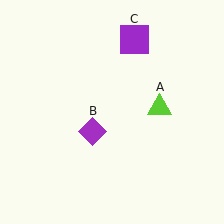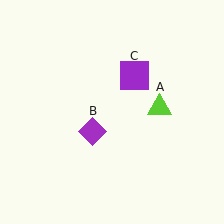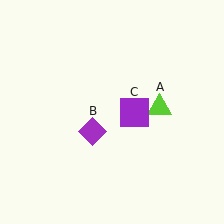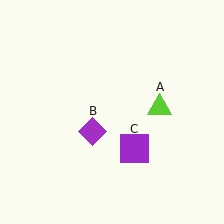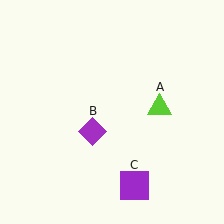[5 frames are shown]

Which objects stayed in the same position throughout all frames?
Lime triangle (object A) and purple diamond (object B) remained stationary.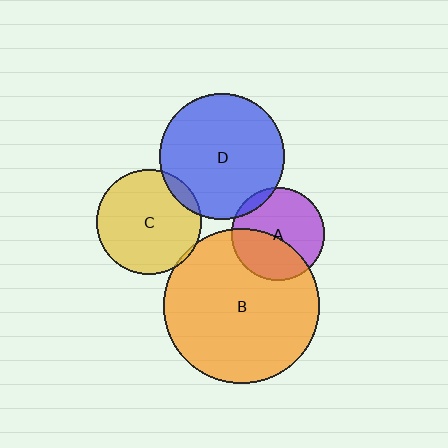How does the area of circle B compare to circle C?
Approximately 2.2 times.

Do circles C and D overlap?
Yes.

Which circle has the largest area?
Circle B (orange).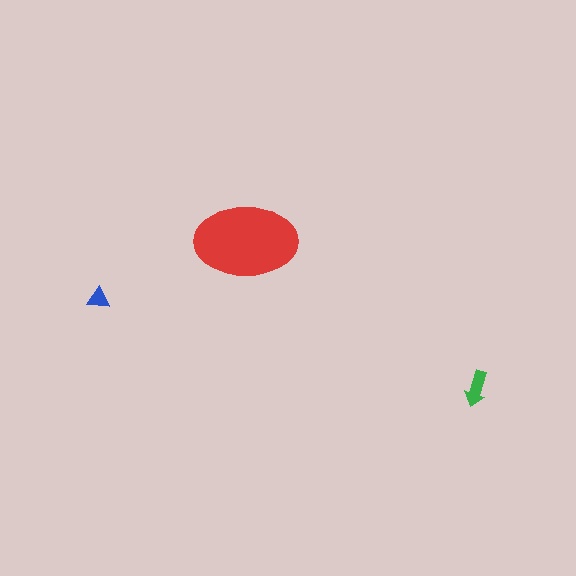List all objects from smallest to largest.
The blue triangle, the green arrow, the red ellipse.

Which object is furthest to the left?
The blue triangle is leftmost.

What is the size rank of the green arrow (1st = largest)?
2nd.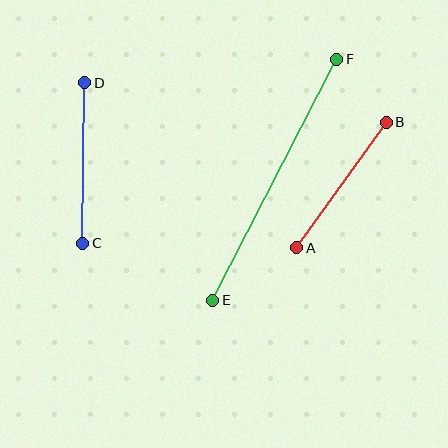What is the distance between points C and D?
The distance is approximately 161 pixels.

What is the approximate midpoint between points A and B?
The midpoint is at approximately (342, 185) pixels.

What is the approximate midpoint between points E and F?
The midpoint is at approximately (275, 180) pixels.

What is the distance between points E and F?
The distance is approximately 271 pixels.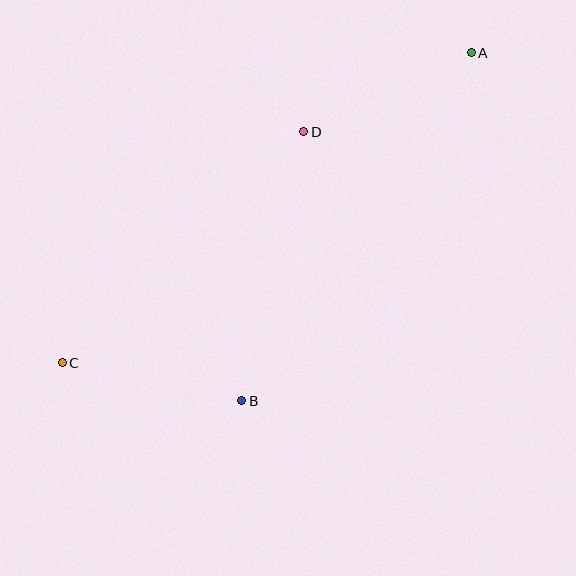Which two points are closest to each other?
Points B and C are closest to each other.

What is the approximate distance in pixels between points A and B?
The distance between A and B is approximately 417 pixels.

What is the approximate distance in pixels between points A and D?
The distance between A and D is approximately 185 pixels.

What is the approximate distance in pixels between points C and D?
The distance between C and D is approximately 334 pixels.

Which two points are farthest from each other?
Points A and C are farthest from each other.